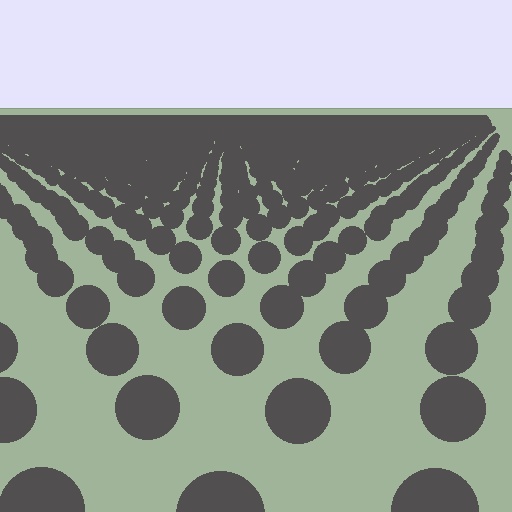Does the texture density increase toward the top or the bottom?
Density increases toward the top.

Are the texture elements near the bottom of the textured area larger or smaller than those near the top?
Larger. Near the bottom, elements are closer to the viewer and appear at a bigger on-screen size.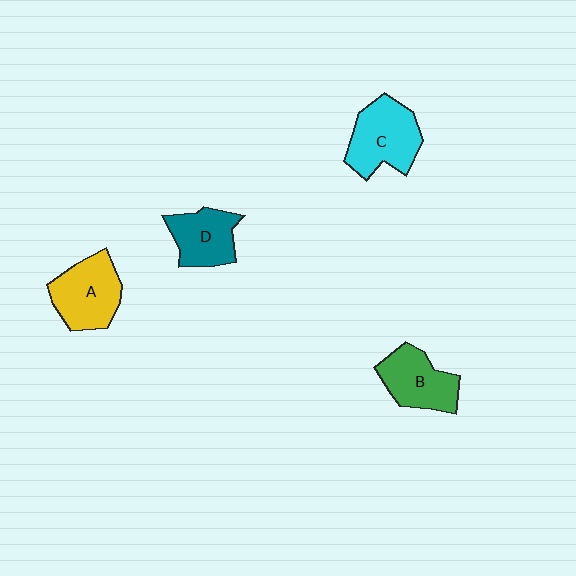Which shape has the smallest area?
Shape D (teal).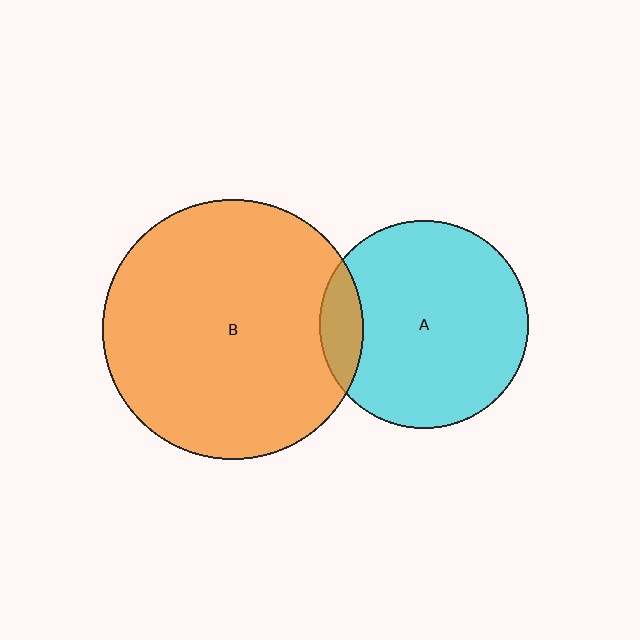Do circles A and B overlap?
Yes.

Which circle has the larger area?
Circle B (orange).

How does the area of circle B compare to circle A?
Approximately 1.6 times.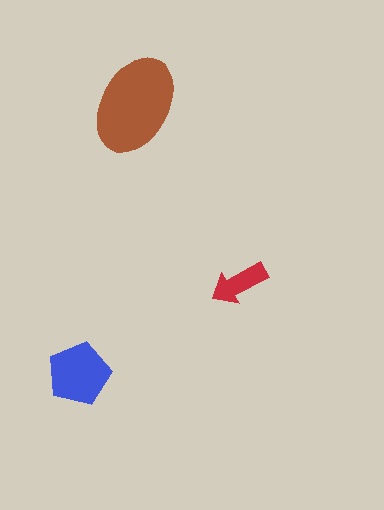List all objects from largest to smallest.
The brown ellipse, the blue pentagon, the red arrow.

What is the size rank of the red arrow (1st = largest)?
3rd.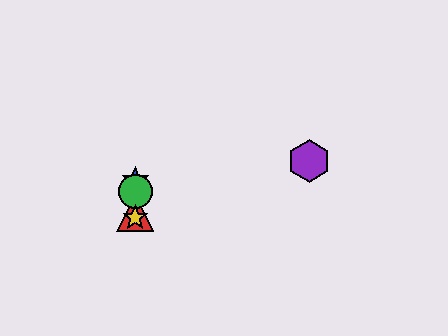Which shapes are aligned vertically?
The red triangle, the blue star, the green circle, the yellow star are aligned vertically.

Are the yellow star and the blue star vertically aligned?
Yes, both are at x≈135.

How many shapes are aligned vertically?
4 shapes (the red triangle, the blue star, the green circle, the yellow star) are aligned vertically.